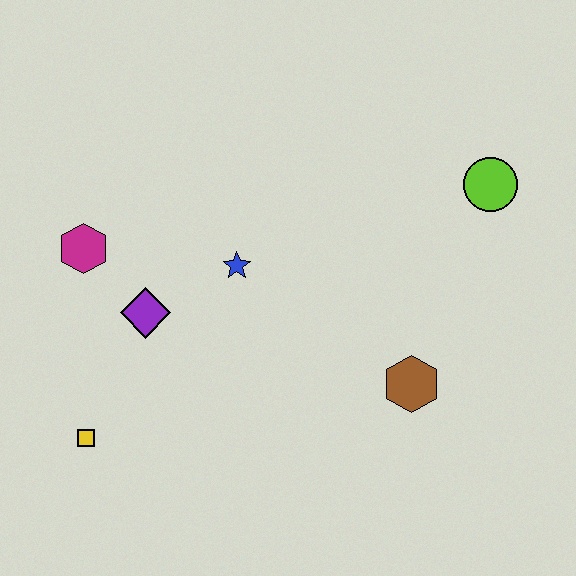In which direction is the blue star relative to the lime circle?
The blue star is to the left of the lime circle.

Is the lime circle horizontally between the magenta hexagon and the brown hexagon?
No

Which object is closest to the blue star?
The purple diamond is closest to the blue star.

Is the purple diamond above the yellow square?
Yes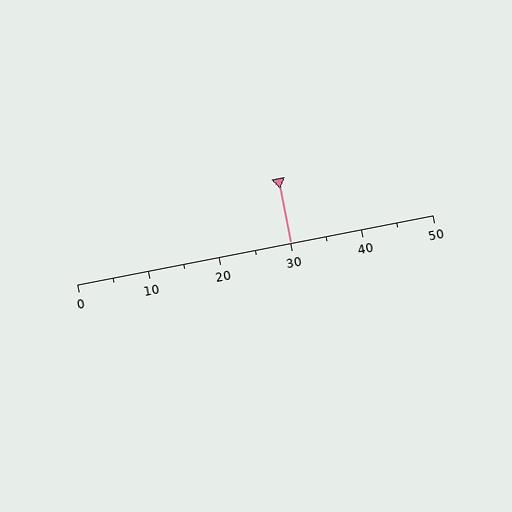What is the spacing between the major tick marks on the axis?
The major ticks are spaced 10 apart.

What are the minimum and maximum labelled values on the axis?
The axis runs from 0 to 50.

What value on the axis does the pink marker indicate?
The marker indicates approximately 30.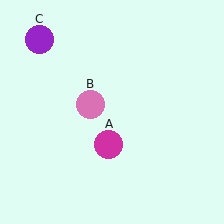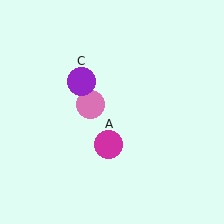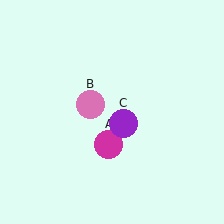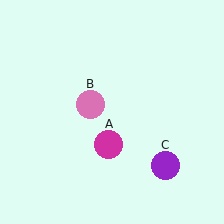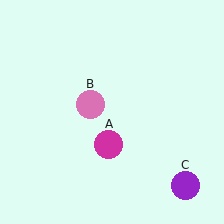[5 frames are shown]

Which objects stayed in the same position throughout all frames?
Magenta circle (object A) and pink circle (object B) remained stationary.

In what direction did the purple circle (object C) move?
The purple circle (object C) moved down and to the right.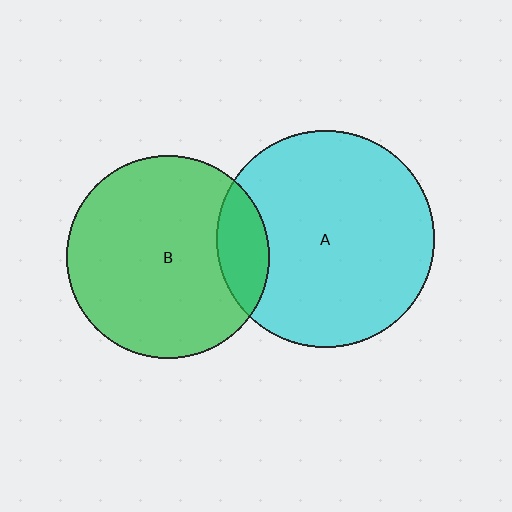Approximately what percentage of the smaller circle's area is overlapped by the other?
Approximately 15%.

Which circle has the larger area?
Circle A (cyan).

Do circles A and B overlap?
Yes.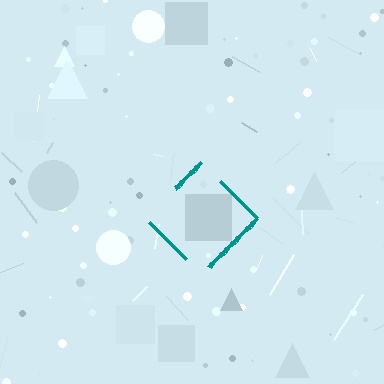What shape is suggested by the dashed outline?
The dashed outline suggests a diamond.